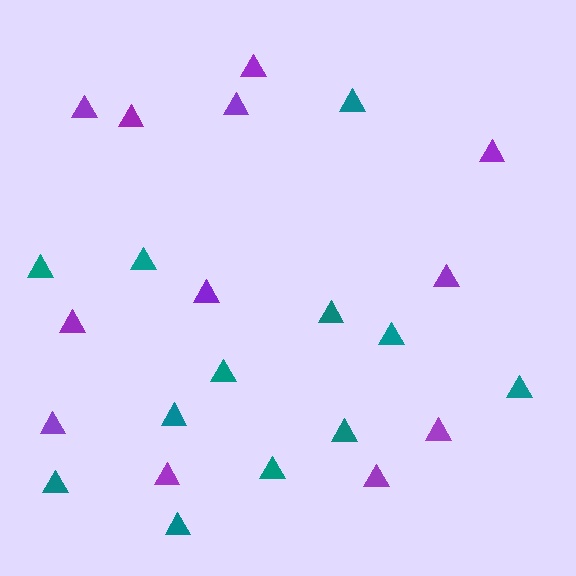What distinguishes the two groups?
There are 2 groups: one group of purple triangles (12) and one group of teal triangles (12).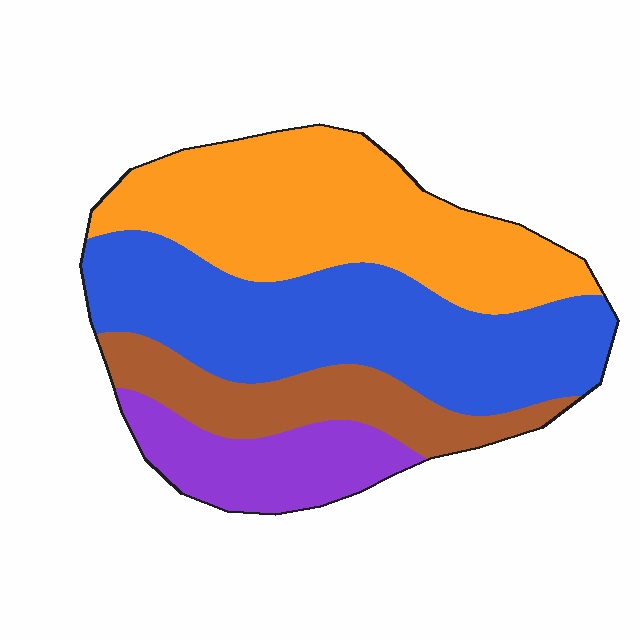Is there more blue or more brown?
Blue.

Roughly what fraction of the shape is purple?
Purple covers roughly 15% of the shape.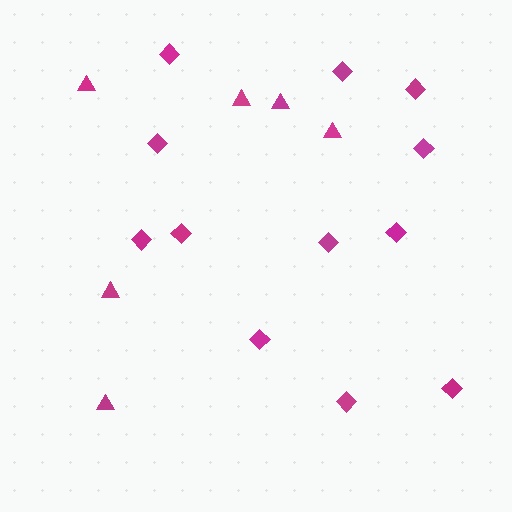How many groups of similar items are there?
There are 2 groups: one group of diamonds (12) and one group of triangles (6).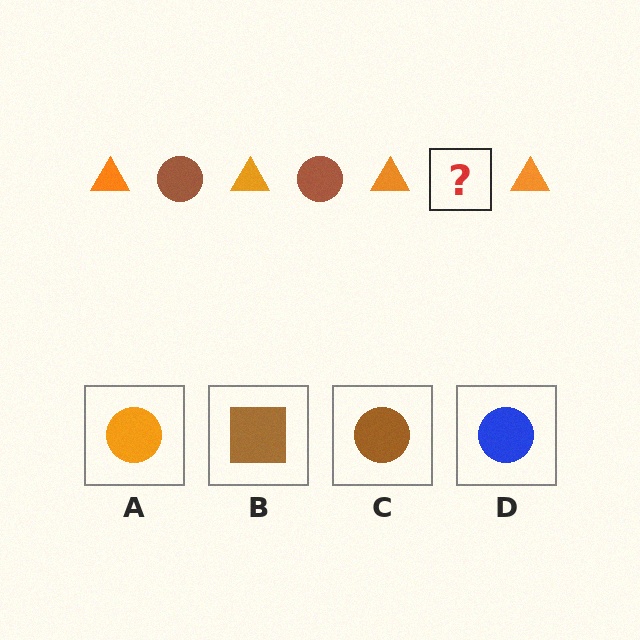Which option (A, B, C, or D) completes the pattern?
C.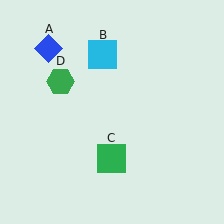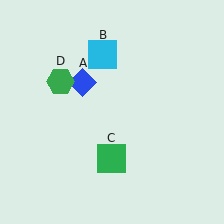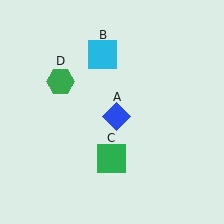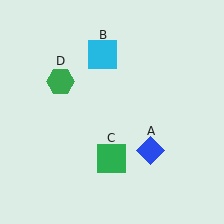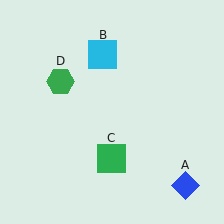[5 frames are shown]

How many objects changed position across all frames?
1 object changed position: blue diamond (object A).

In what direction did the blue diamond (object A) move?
The blue diamond (object A) moved down and to the right.